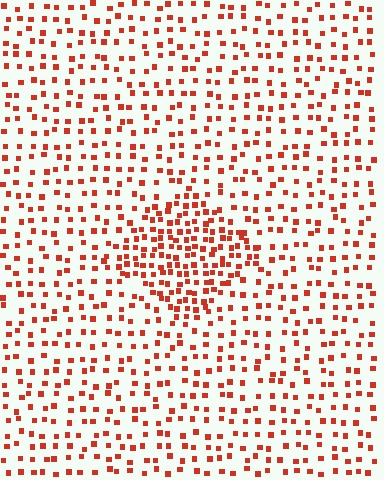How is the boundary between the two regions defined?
The boundary is defined by a change in element density (approximately 2.1x ratio). All elements are the same color, size, and shape.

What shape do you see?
I see a diamond.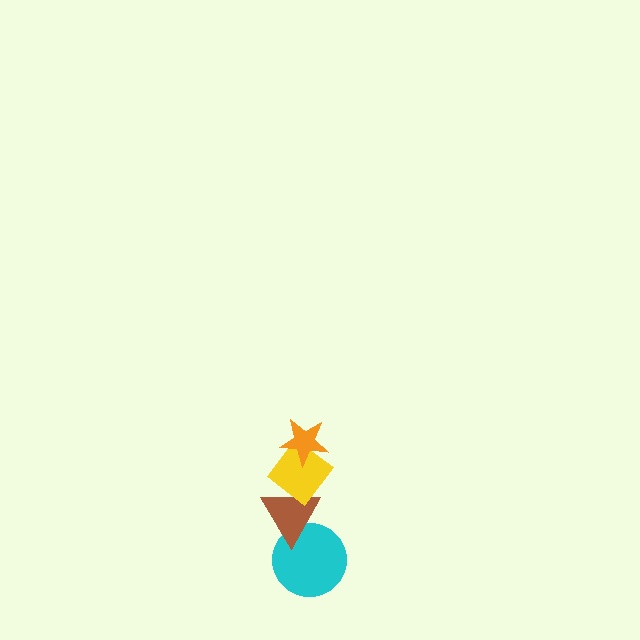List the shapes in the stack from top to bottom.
From top to bottom: the orange star, the yellow diamond, the brown triangle, the cyan circle.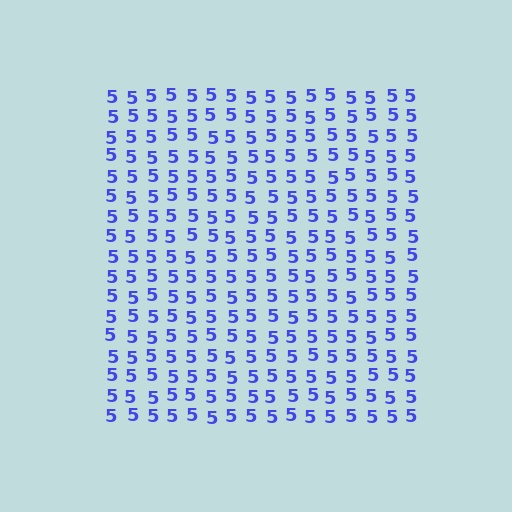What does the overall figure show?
The overall figure shows a square.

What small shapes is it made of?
It is made of small digit 5's.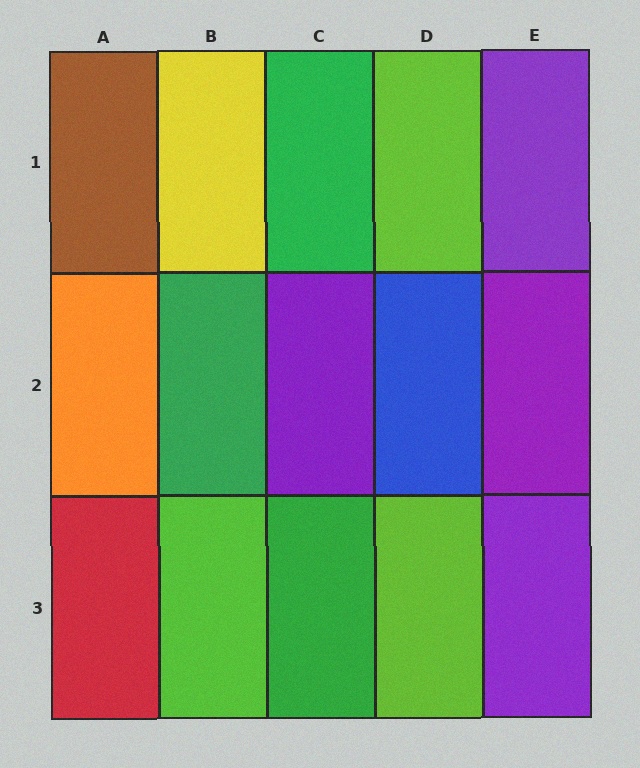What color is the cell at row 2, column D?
Blue.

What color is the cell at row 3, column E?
Purple.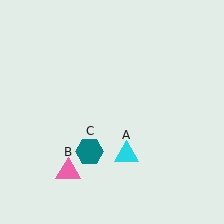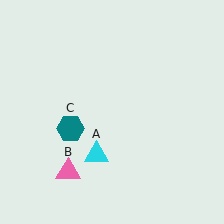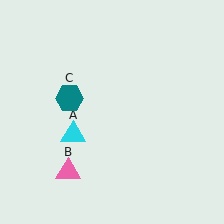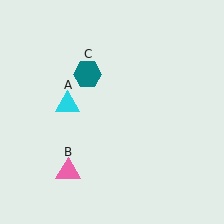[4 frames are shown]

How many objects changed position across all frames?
2 objects changed position: cyan triangle (object A), teal hexagon (object C).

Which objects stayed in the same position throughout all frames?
Pink triangle (object B) remained stationary.